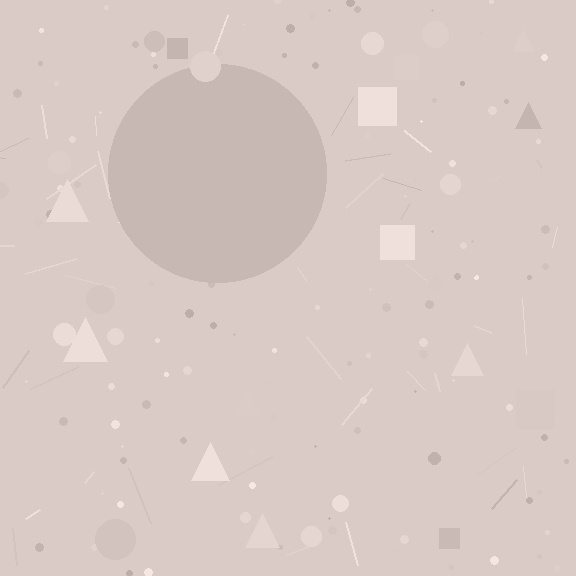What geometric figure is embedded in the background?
A circle is embedded in the background.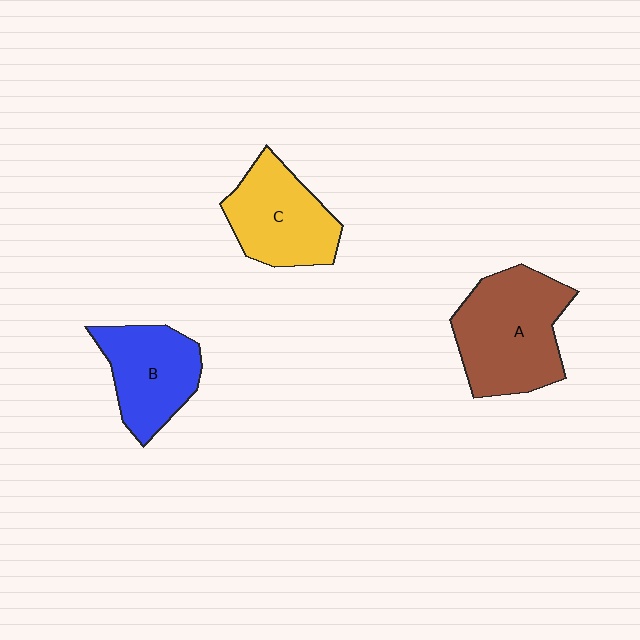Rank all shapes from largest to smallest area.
From largest to smallest: A (brown), C (yellow), B (blue).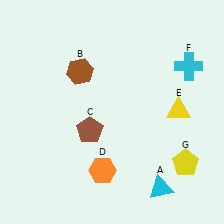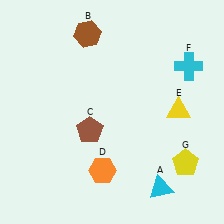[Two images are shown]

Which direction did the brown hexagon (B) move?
The brown hexagon (B) moved up.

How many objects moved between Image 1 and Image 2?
1 object moved between the two images.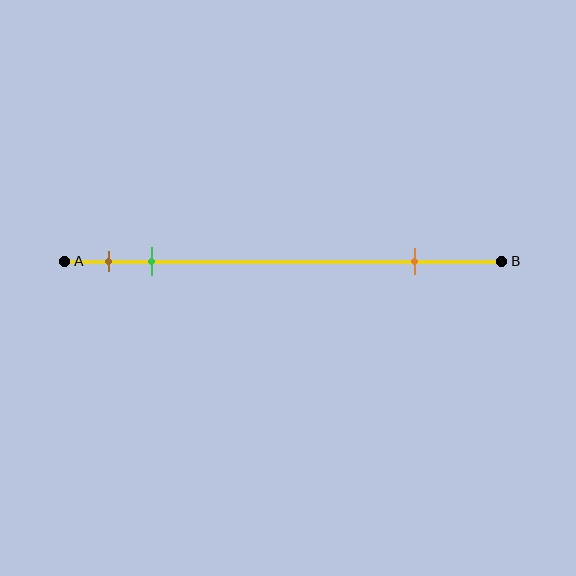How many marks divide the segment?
There are 3 marks dividing the segment.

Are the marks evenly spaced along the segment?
No, the marks are not evenly spaced.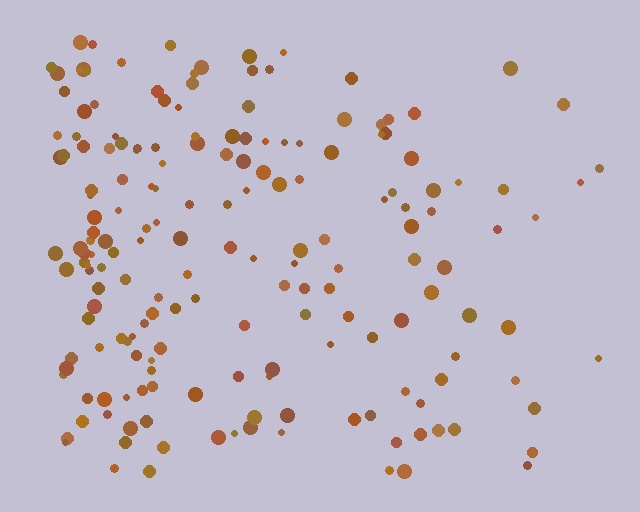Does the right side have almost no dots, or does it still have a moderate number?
Still a moderate number, just noticeably fewer than the left.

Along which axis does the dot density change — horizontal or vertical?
Horizontal.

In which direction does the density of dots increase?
From right to left, with the left side densest.